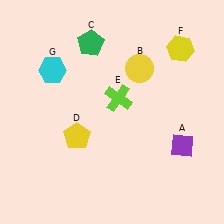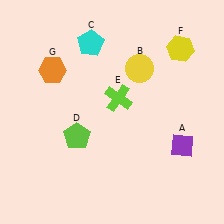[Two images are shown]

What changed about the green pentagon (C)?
In Image 1, C is green. In Image 2, it changed to cyan.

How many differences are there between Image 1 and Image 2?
There are 3 differences between the two images.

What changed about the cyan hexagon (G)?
In Image 1, G is cyan. In Image 2, it changed to orange.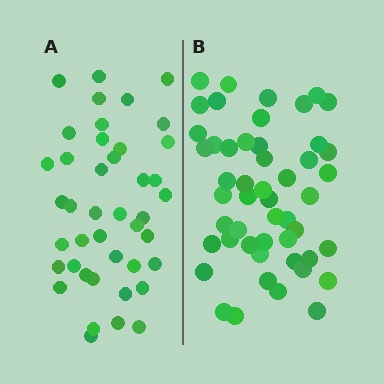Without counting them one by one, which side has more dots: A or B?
Region B (the right region) has more dots.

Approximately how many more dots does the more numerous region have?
Region B has roughly 8 or so more dots than region A.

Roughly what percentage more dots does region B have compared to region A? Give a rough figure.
About 20% more.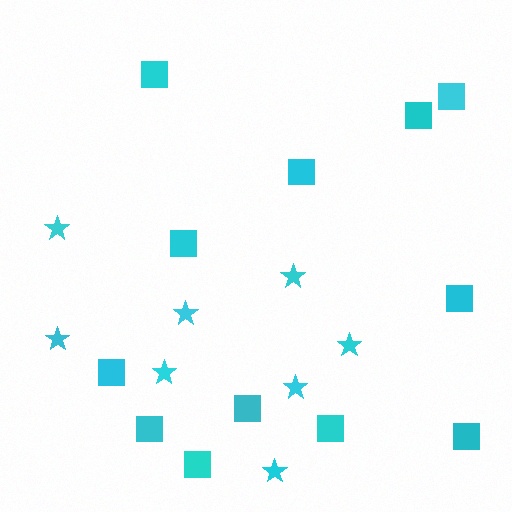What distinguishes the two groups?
There are 2 groups: one group of squares (12) and one group of stars (8).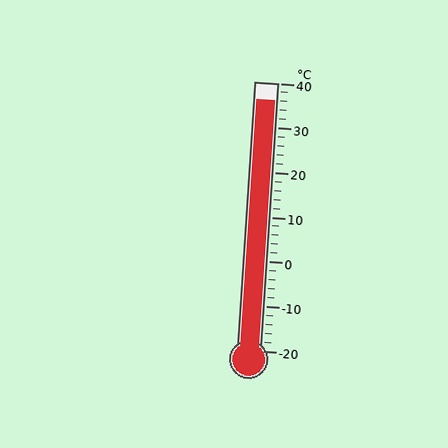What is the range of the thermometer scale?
The thermometer scale ranges from -20°C to 40°C.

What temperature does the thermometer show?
The thermometer shows approximately 36°C.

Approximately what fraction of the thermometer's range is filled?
The thermometer is filled to approximately 95% of its range.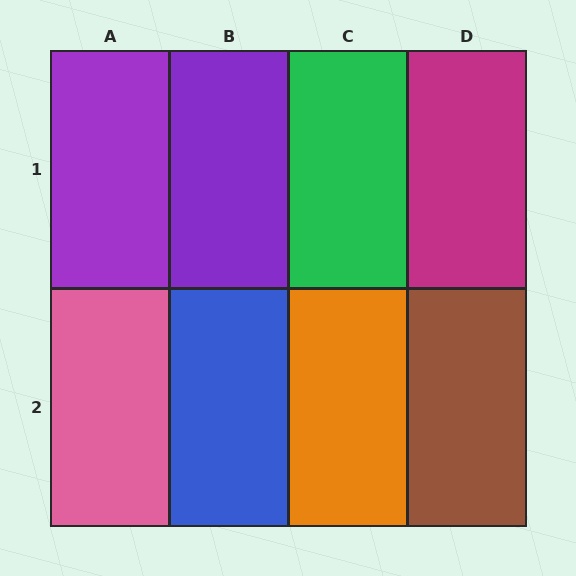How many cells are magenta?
1 cell is magenta.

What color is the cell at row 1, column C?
Green.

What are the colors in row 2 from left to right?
Pink, blue, orange, brown.